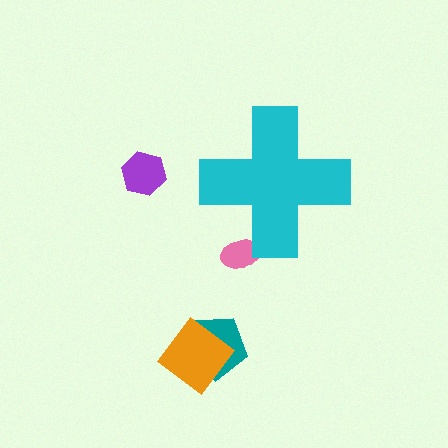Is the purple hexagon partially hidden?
No, the purple hexagon is fully visible.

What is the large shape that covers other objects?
A cyan cross.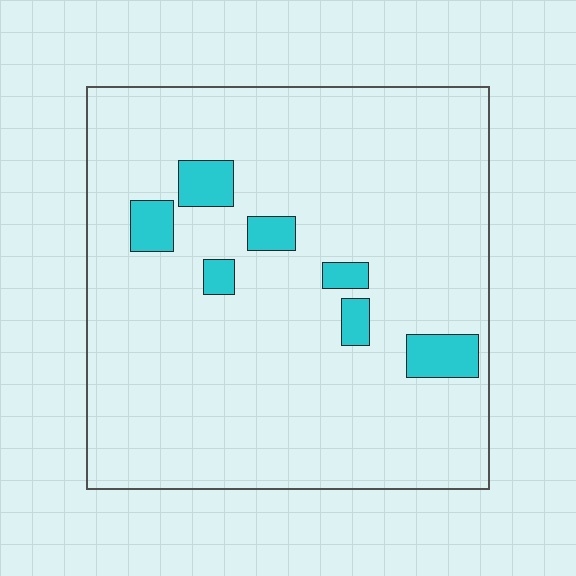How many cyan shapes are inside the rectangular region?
7.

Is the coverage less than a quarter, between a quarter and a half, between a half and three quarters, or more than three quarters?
Less than a quarter.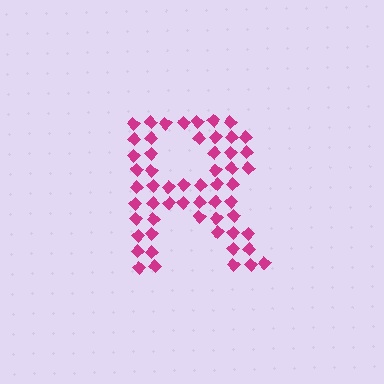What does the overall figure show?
The overall figure shows the letter R.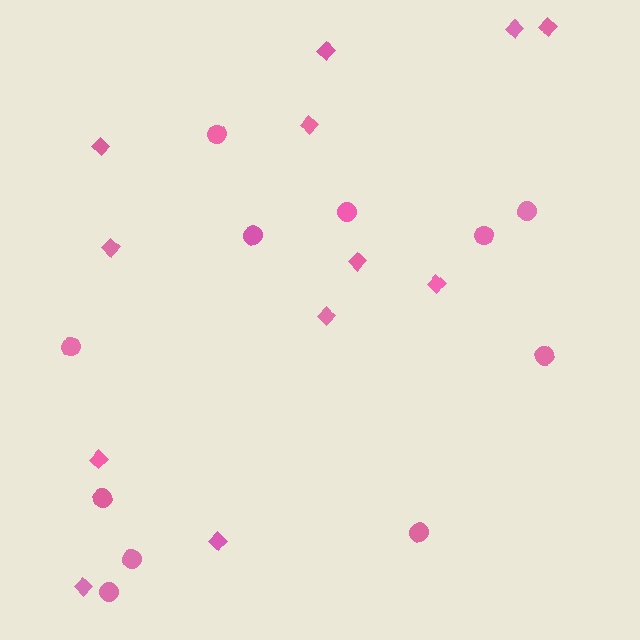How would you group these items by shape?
There are 2 groups: one group of diamonds (12) and one group of circles (11).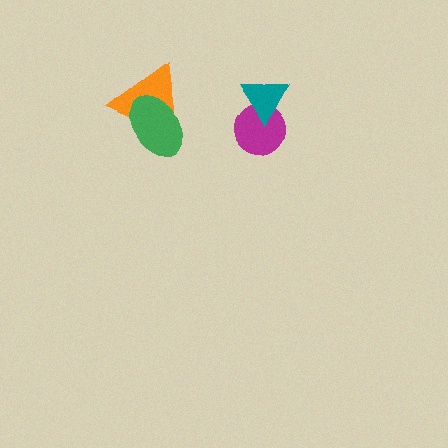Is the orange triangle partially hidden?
Yes, it is partially covered by another shape.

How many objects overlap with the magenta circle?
1 object overlaps with the magenta circle.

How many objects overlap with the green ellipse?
1 object overlaps with the green ellipse.